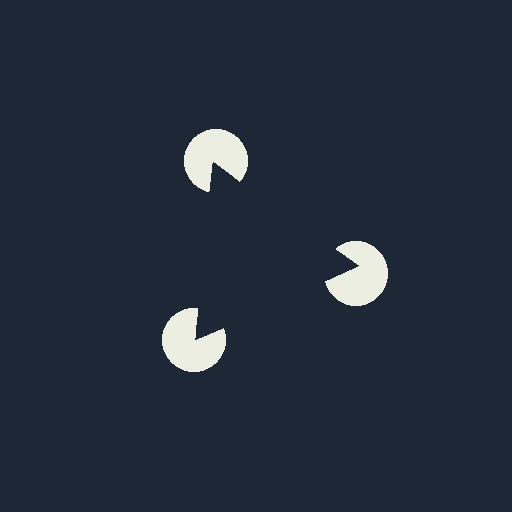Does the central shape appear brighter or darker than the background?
It typically appears slightly darker than the background, even though no actual brightness change is drawn.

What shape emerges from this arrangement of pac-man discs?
An illusory triangle — its edges are inferred from the aligned wedge cuts in the pac-man discs, not physically drawn.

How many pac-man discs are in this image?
There are 3 — one at each vertex of the illusory triangle.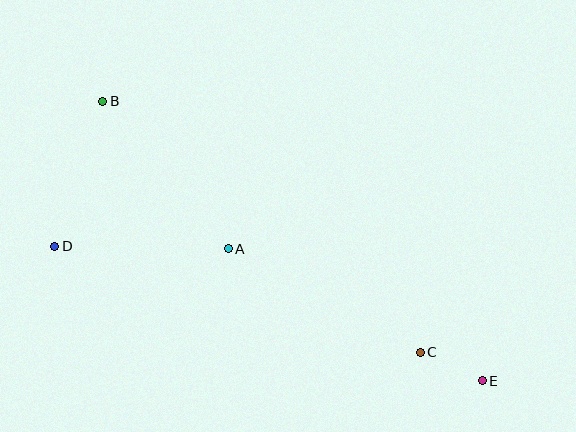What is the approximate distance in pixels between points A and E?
The distance between A and E is approximately 286 pixels.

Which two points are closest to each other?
Points C and E are closest to each other.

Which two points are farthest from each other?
Points B and E are farthest from each other.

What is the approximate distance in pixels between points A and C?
The distance between A and C is approximately 218 pixels.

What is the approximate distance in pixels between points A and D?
The distance between A and D is approximately 173 pixels.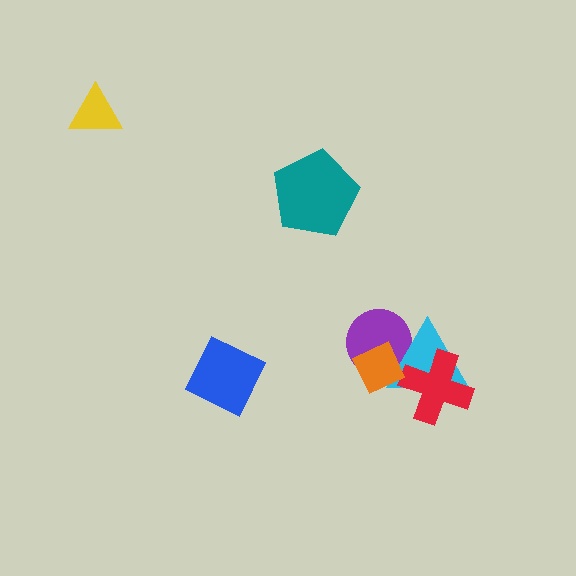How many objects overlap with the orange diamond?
2 objects overlap with the orange diamond.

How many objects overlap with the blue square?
0 objects overlap with the blue square.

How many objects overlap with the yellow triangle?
0 objects overlap with the yellow triangle.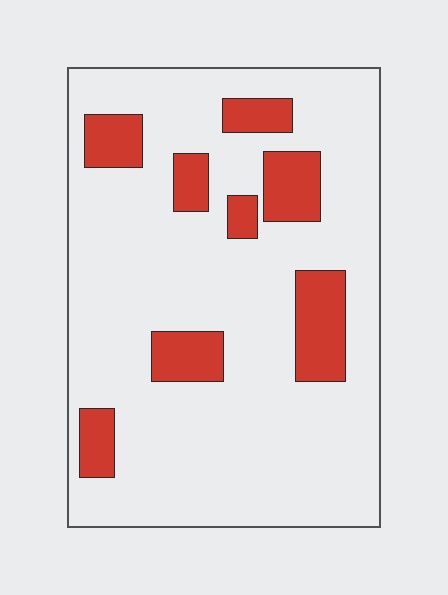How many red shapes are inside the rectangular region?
8.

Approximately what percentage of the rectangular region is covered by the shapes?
Approximately 15%.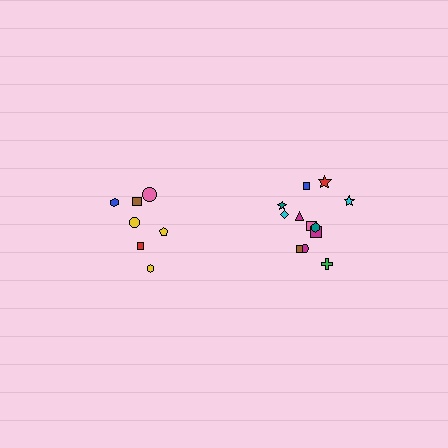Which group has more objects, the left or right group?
The right group.